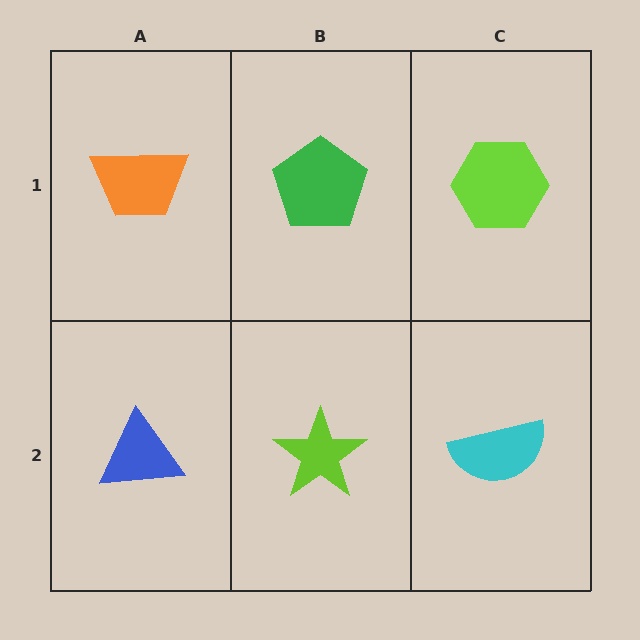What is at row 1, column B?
A green pentagon.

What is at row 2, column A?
A blue triangle.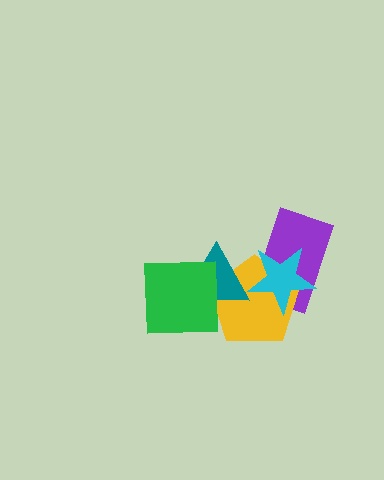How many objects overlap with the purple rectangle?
2 objects overlap with the purple rectangle.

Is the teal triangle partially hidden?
Yes, it is partially covered by another shape.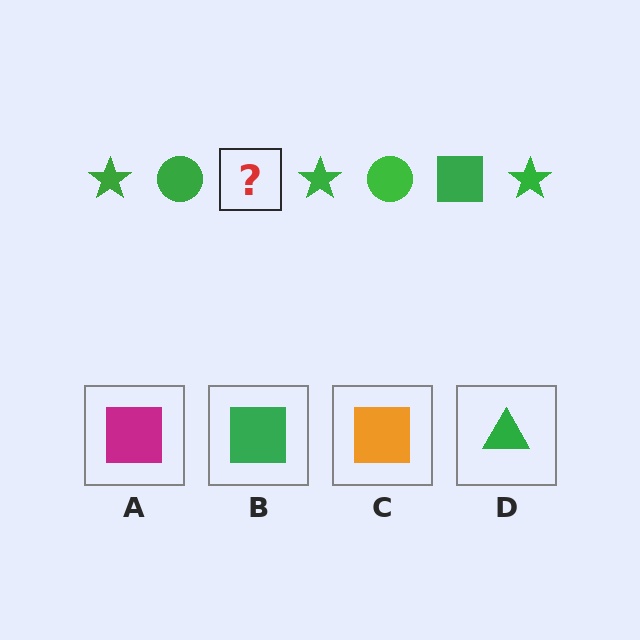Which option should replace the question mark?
Option B.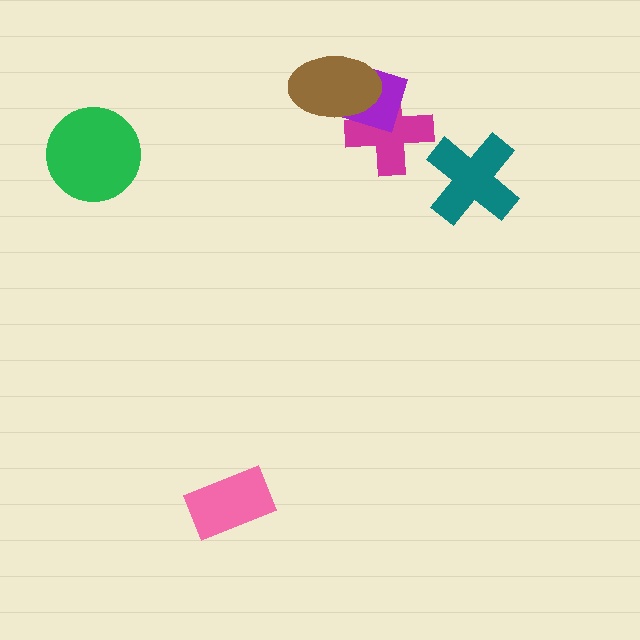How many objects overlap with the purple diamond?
2 objects overlap with the purple diamond.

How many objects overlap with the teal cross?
0 objects overlap with the teal cross.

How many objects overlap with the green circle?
0 objects overlap with the green circle.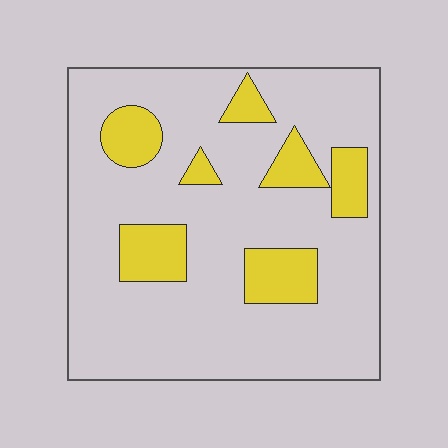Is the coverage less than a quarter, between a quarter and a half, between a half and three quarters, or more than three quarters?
Less than a quarter.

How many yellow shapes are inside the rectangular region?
7.